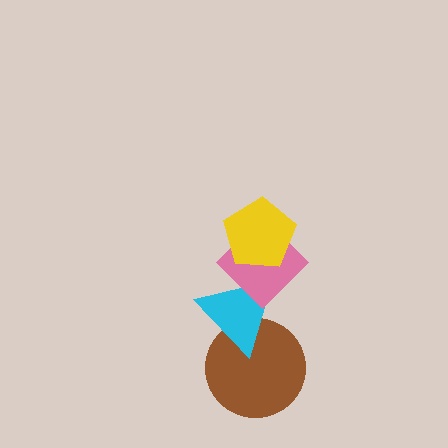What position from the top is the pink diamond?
The pink diamond is 2nd from the top.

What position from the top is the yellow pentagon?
The yellow pentagon is 1st from the top.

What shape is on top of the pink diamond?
The yellow pentagon is on top of the pink diamond.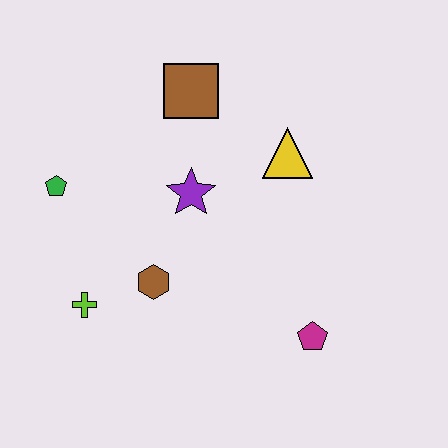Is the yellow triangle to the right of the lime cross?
Yes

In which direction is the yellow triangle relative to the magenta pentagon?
The yellow triangle is above the magenta pentagon.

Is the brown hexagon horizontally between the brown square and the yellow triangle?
No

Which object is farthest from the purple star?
The magenta pentagon is farthest from the purple star.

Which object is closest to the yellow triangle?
The purple star is closest to the yellow triangle.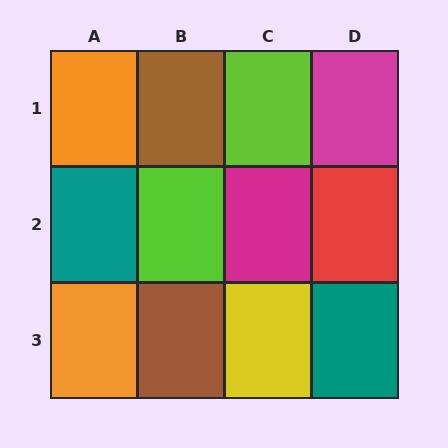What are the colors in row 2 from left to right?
Teal, lime, magenta, red.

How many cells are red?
1 cell is red.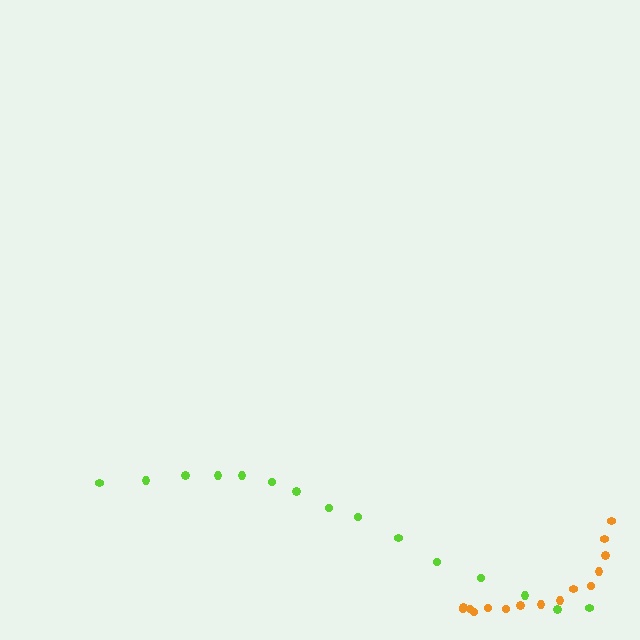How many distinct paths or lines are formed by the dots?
There are 2 distinct paths.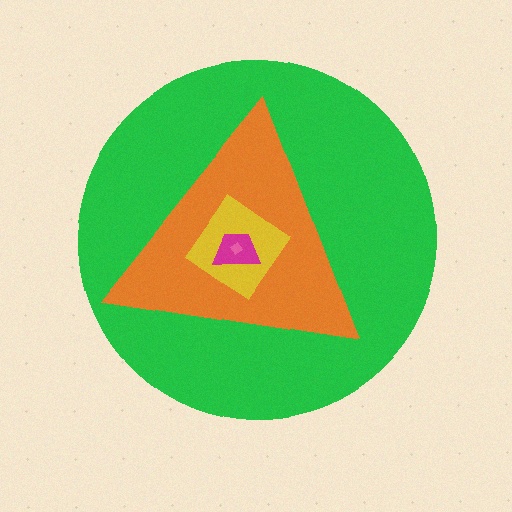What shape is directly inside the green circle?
The orange triangle.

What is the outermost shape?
The green circle.